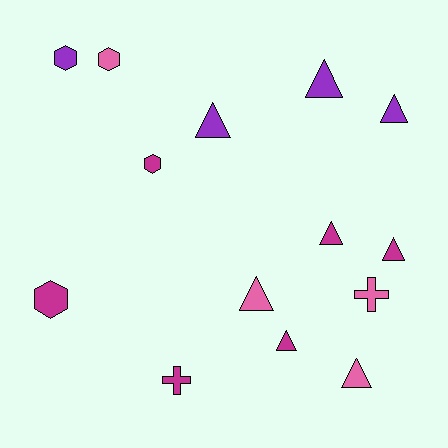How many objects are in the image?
There are 14 objects.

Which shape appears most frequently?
Triangle, with 8 objects.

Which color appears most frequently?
Magenta, with 6 objects.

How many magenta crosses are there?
There is 1 magenta cross.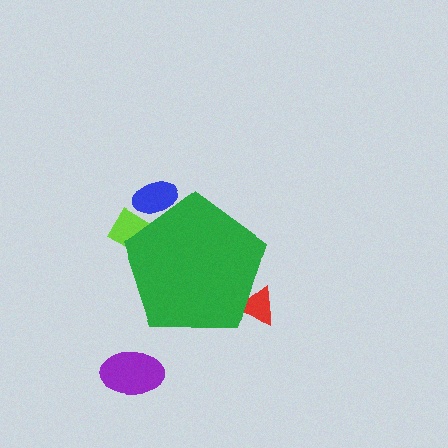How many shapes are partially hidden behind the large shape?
3 shapes are partially hidden.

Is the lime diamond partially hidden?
Yes, the lime diamond is partially hidden behind the green pentagon.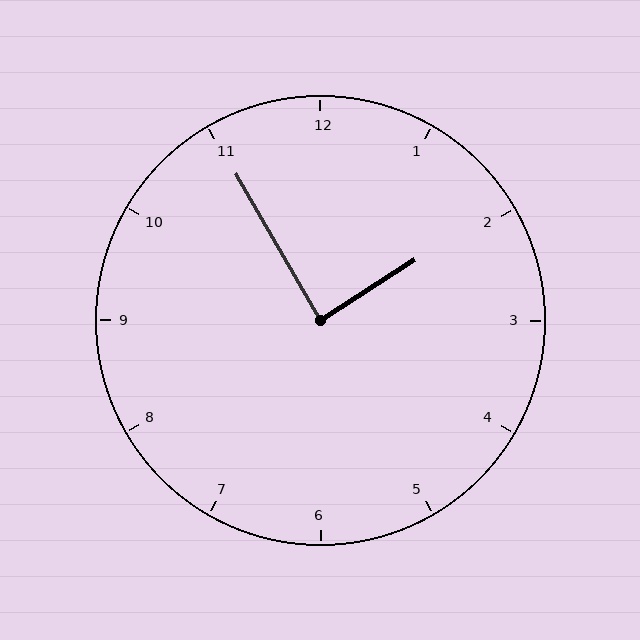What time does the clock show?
1:55.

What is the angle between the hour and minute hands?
Approximately 88 degrees.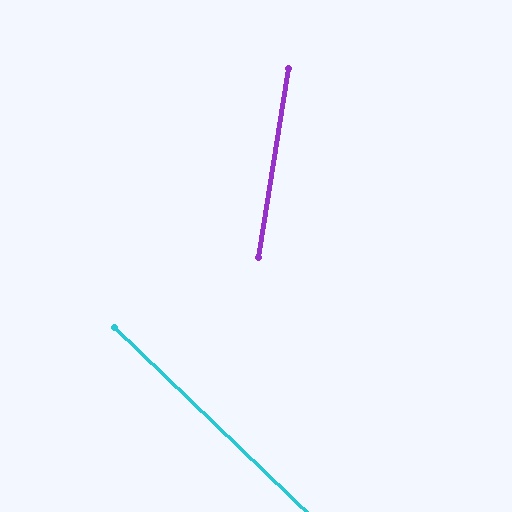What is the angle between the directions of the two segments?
Approximately 55 degrees.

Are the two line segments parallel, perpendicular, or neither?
Neither parallel nor perpendicular — they differ by about 55°.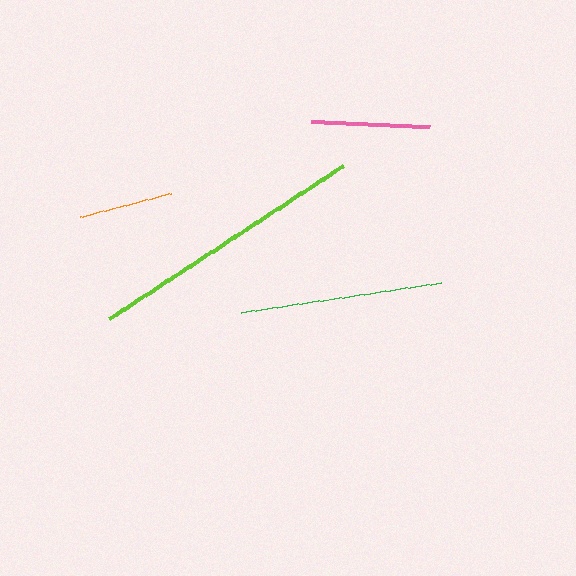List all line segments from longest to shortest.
From longest to shortest: lime, green, pink, orange.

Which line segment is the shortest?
The orange line is the shortest at approximately 94 pixels.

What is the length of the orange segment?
The orange segment is approximately 94 pixels long.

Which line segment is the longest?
The lime line is the longest at approximately 278 pixels.